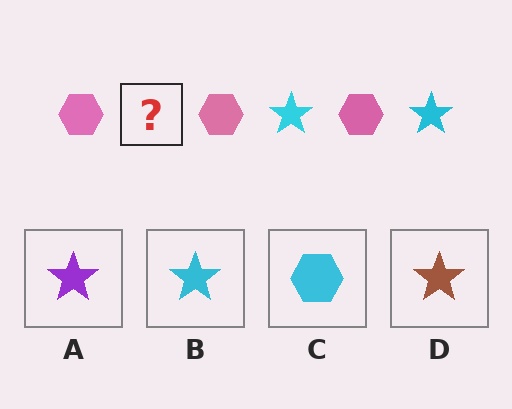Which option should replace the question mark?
Option B.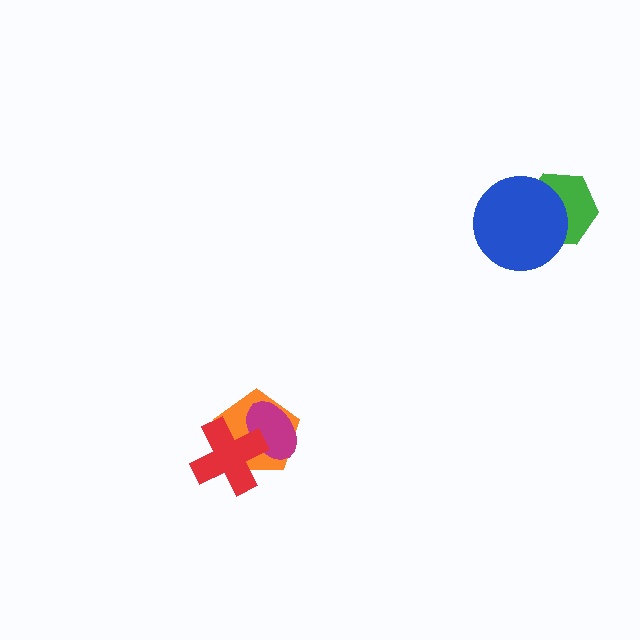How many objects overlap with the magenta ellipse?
2 objects overlap with the magenta ellipse.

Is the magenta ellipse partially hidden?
Yes, it is partially covered by another shape.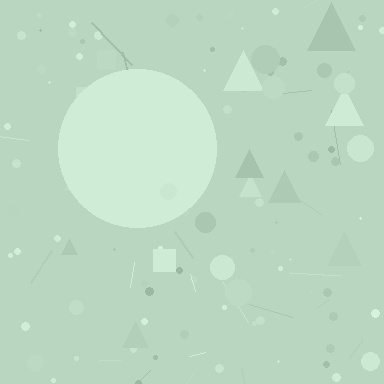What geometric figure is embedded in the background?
A circle is embedded in the background.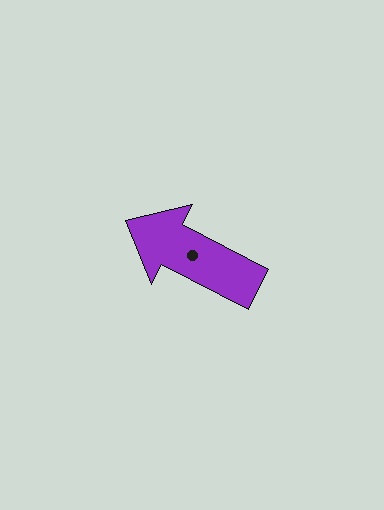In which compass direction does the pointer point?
Northwest.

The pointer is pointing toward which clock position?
Roughly 10 o'clock.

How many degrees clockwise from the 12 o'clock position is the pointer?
Approximately 297 degrees.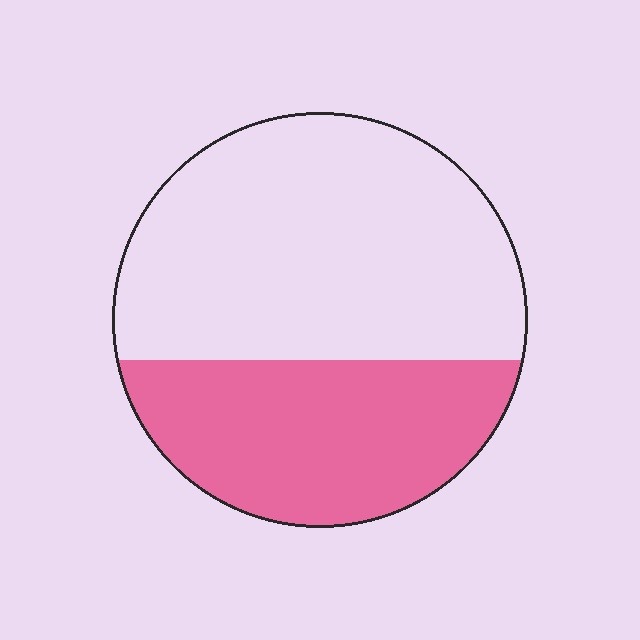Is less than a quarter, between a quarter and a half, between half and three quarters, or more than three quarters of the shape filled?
Between a quarter and a half.